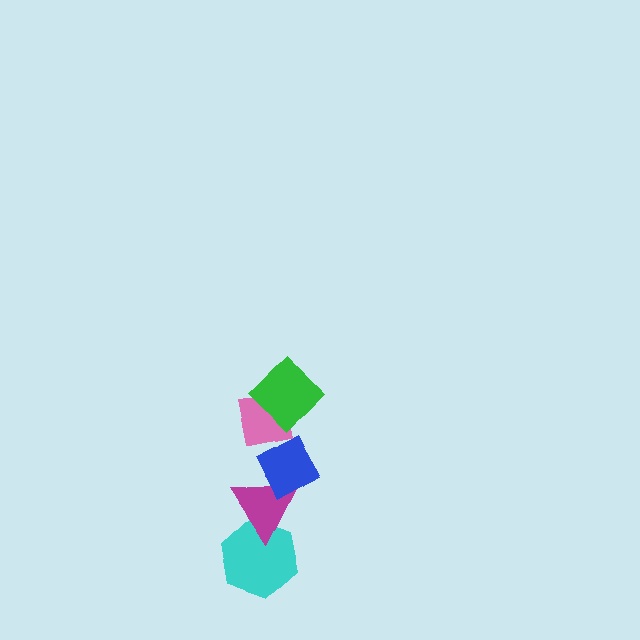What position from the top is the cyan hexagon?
The cyan hexagon is 5th from the top.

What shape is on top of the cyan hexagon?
The magenta triangle is on top of the cyan hexagon.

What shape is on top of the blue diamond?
The pink square is on top of the blue diamond.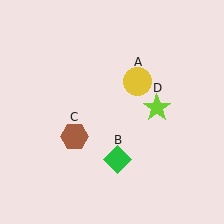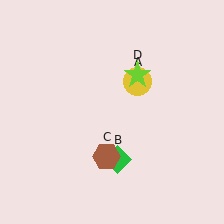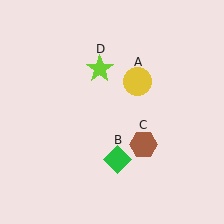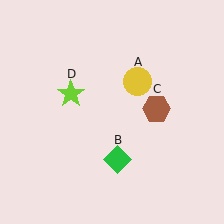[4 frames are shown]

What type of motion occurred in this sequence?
The brown hexagon (object C), lime star (object D) rotated counterclockwise around the center of the scene.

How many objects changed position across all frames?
2 objects changed position: brown hexagon (object C), lime star (object D).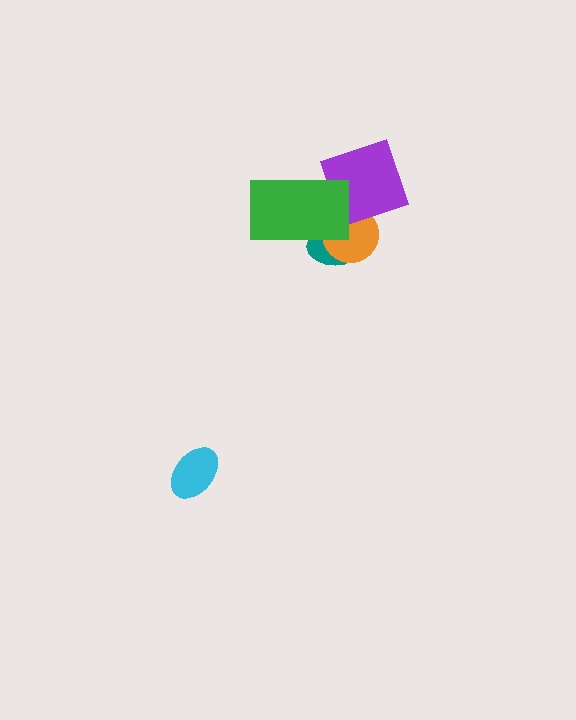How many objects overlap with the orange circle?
3 objects overlap with the orange circle.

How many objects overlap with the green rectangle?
3 objects overlap with the green rectangle.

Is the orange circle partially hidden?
Yes, it is partially covered by another shape.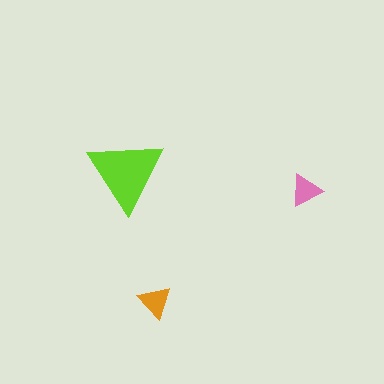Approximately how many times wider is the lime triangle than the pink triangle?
About 2.5 times wider.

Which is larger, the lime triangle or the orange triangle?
The lime one.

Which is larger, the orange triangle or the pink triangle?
The orange one.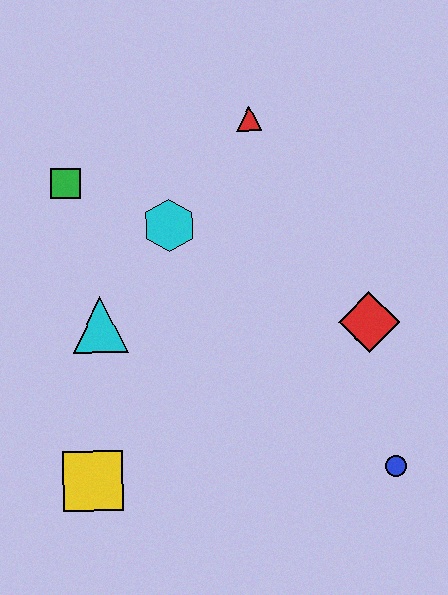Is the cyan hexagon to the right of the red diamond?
No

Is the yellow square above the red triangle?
No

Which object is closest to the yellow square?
The cyan triangle is closest to the yellow square.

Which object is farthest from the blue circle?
The green square is farthest from the blue circle.